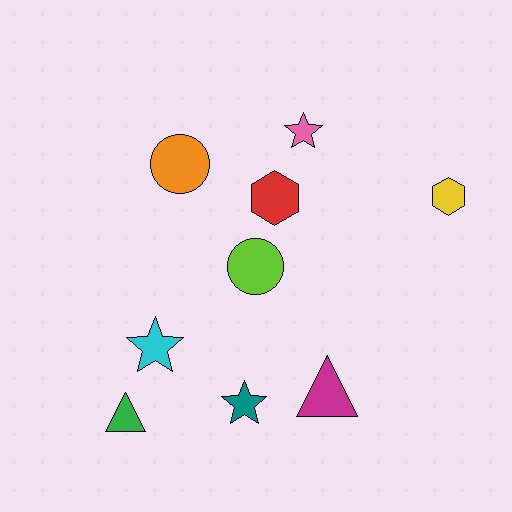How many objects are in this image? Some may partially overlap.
There are 9 objects.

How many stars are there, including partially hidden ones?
There are 3 stars.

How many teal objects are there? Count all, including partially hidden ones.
There is 1 teal object.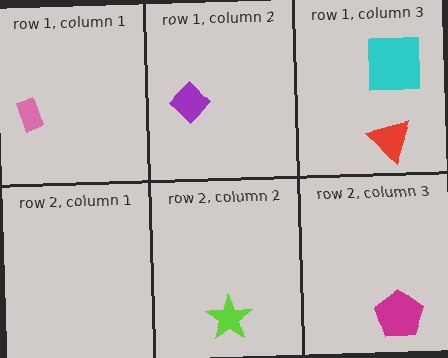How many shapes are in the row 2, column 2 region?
1.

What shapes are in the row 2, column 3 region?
The magenta pentagon.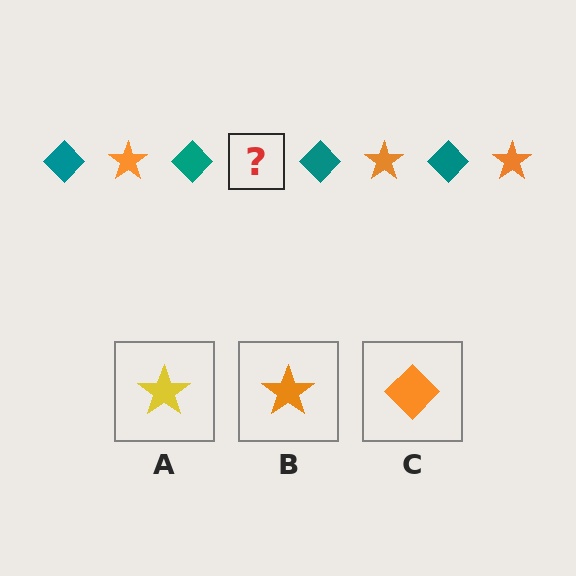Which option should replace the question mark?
Option B.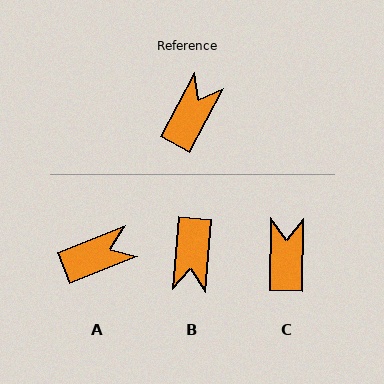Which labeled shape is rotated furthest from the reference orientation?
B, about 157 degrees away.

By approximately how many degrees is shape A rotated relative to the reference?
Approximately 40 degrees clockwise.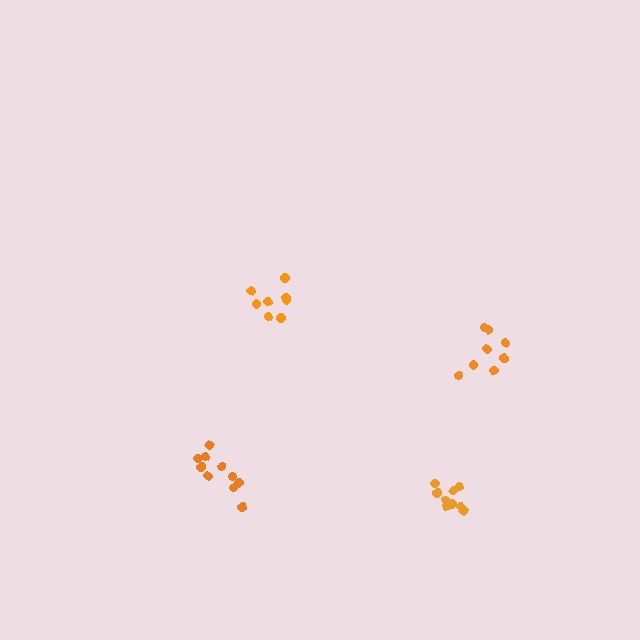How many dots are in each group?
Group 1: 8 dots, Group 2: 8 dots, Group 3: 9 dots, Group 4: 10 dots (35 total).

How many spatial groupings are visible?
There are 4 spatial groupings.